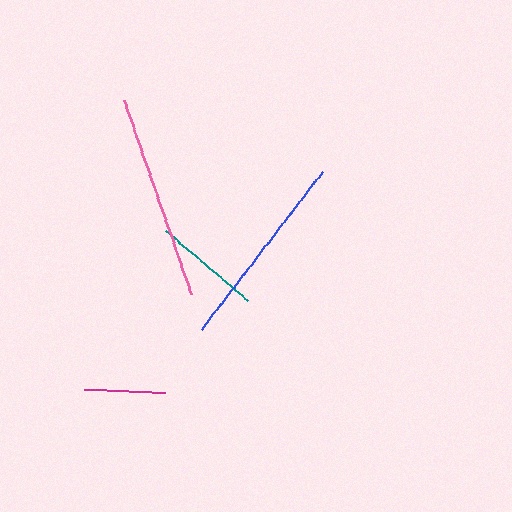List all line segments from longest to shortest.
From longest to shortest: pink, blue, teal, magenta.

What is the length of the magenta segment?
The magenta segment is approximately 81 pixels long.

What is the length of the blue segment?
The blue segment is approximately 199 pixels long.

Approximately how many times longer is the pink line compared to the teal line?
The pink line is approximately 1.9 times the length of the teal line.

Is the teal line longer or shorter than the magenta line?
The teal line is longer than the magenta line.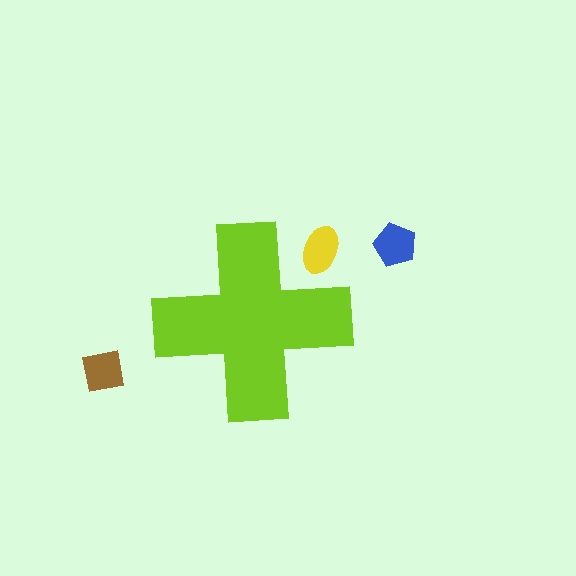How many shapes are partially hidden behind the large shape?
1 shape is partially hidden.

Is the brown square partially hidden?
No, the brown square is fully visible.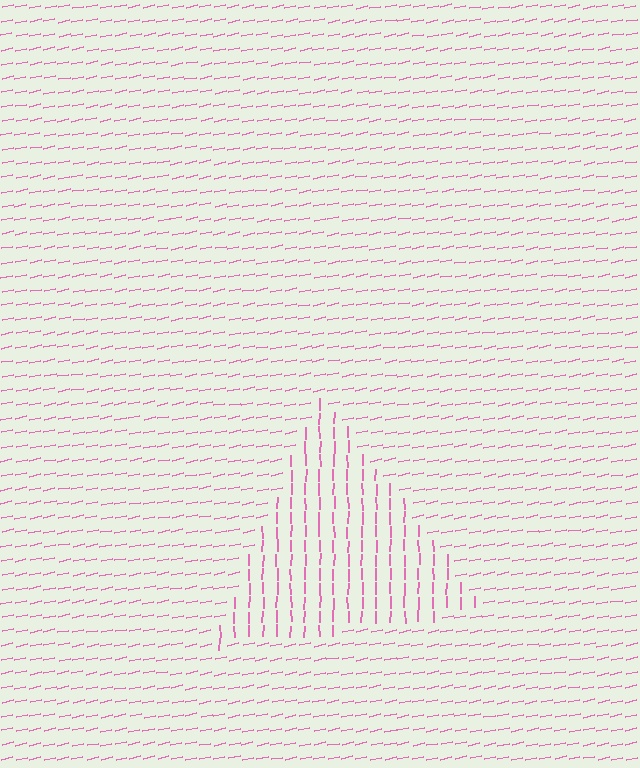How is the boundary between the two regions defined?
The boundary is defined purely by a change in line orientation (approximately 78 degrees difference). All lines are the same color and thickness.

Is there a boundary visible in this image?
Yes, there is a texture boundary formed by a change in line orientation.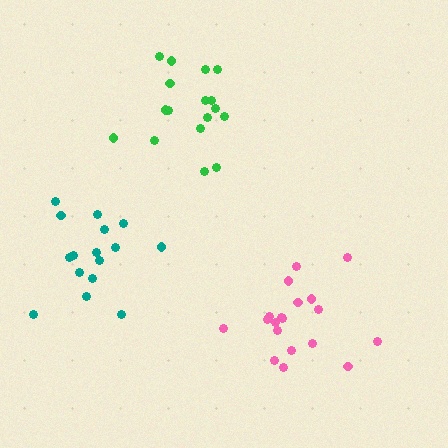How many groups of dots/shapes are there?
There are 3 groups.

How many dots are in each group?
Group 1: 17 dots, Group 2: 16 dots, Group 3: 19 dots (52 total).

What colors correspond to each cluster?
The clusters are colored: green, teal, pink.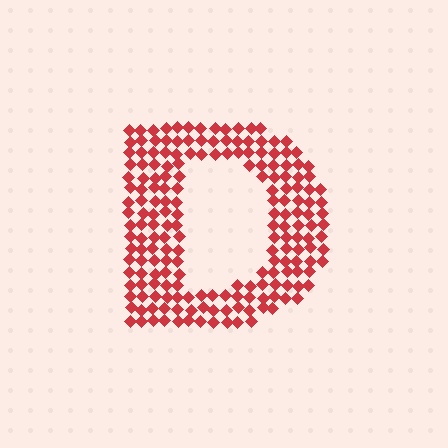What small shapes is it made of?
It is made of small diamonds.